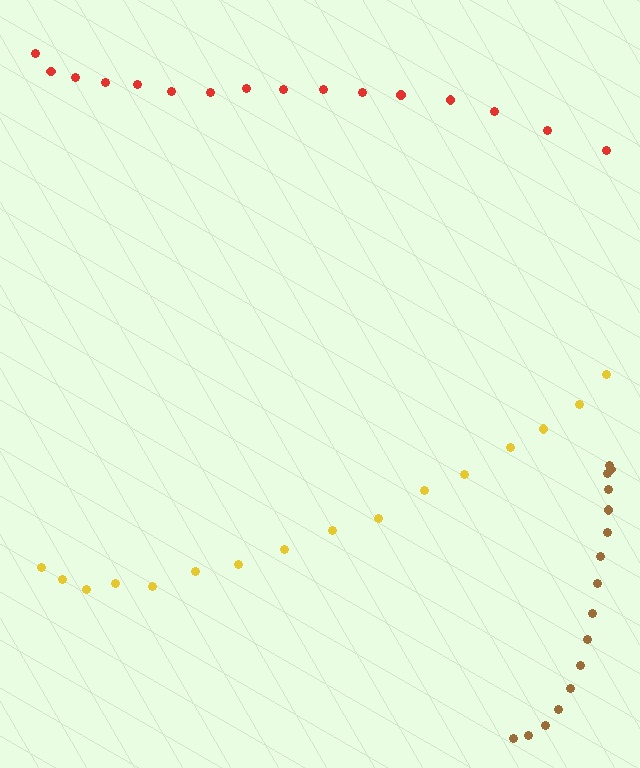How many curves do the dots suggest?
There are 3 distinct paths.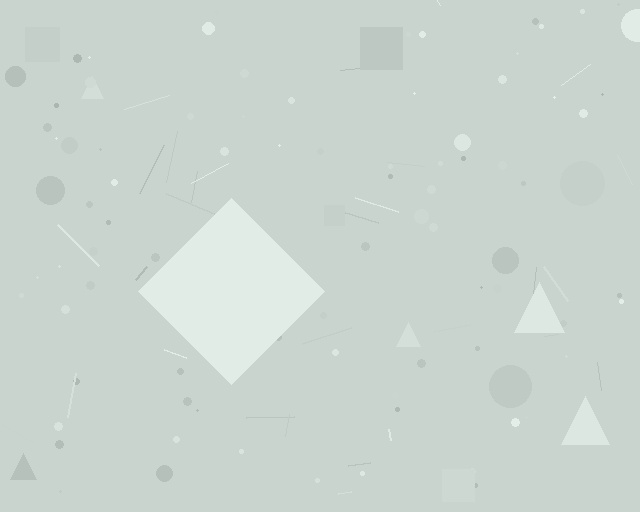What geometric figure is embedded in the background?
A diamond is embedded in the background.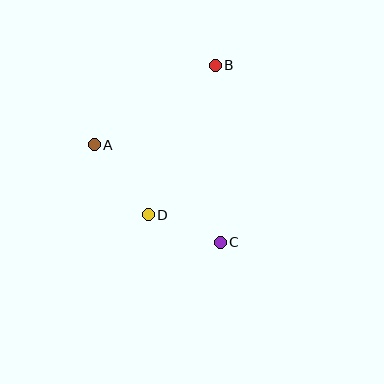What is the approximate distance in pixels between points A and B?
The distance between A and B is approximately 145 pixels.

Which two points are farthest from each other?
Points B and C are farthest from each other.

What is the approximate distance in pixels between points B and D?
The distance between B and D is approximately 164 pixels.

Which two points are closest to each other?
Points C and D are closest to each other.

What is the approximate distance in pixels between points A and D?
The distance between A and D is approximately 88 pixels.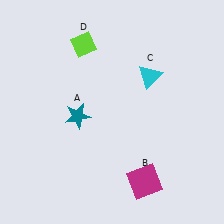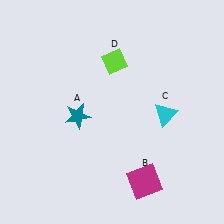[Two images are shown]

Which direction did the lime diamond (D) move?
The lime diamond (D) moved right.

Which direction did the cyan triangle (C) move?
The cyan triangle (C) moved down.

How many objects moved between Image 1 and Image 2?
2 objects moved between the two images.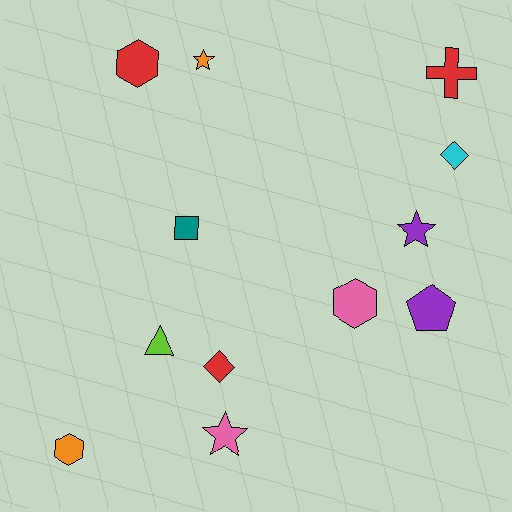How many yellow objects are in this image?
There are no yellow objects.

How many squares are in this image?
There is 1 square.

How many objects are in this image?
There are 12 objects.